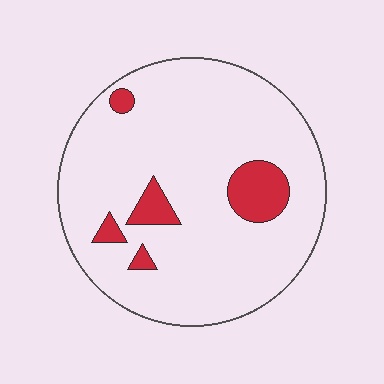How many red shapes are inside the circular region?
5.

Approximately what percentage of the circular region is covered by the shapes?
Approximately 10%.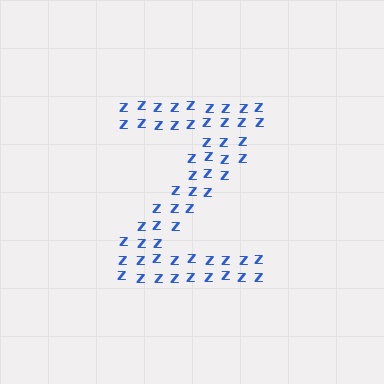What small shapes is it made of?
It is made of small letter Z's.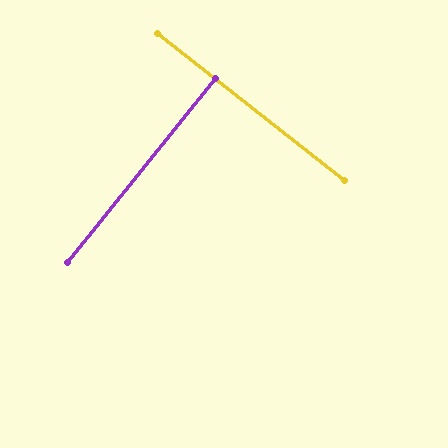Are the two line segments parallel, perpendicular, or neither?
Perpendicular — they meet at approximately 89°.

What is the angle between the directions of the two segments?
Approximately 89 degrees.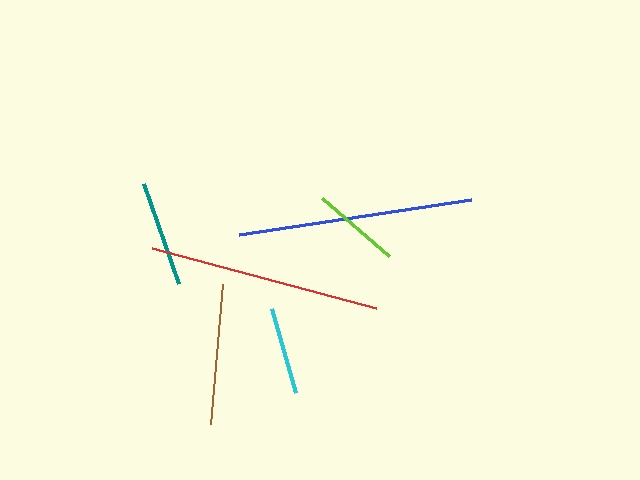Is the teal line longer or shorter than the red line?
The red line is longer than the teal line.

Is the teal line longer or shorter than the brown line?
The brown line is longer than the teal line.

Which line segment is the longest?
The blue line is the longest at approximately 235 pixels.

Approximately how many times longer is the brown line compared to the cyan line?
The brown line is approximately 1.6 times the length of the cyan line.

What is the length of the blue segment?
The blue segment is approximately 235 pixels long.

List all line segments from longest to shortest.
From longest to shortest: blue, red, brown, teal, lime, cyan.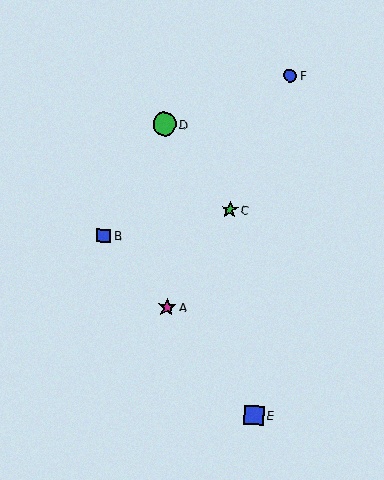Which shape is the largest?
The green circle (labeled D) is the largest.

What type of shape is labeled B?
Shape B is a blue square.